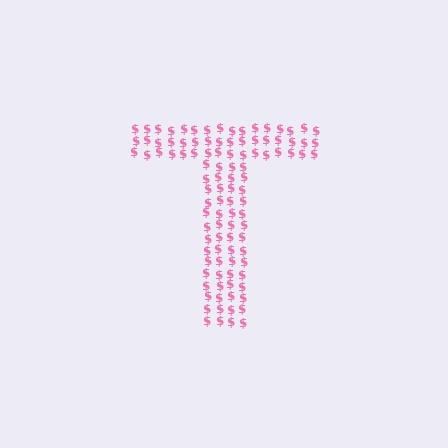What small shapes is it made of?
It is made of small dollar signs.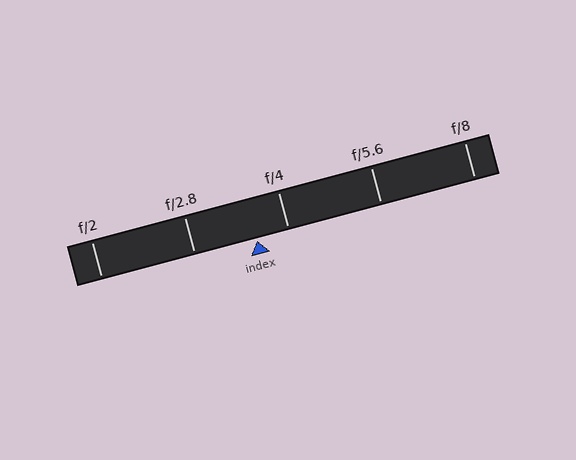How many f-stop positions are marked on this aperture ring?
There are 5 f-stop positions marked.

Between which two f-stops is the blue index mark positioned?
The index mark is between f/2.8 and f/4.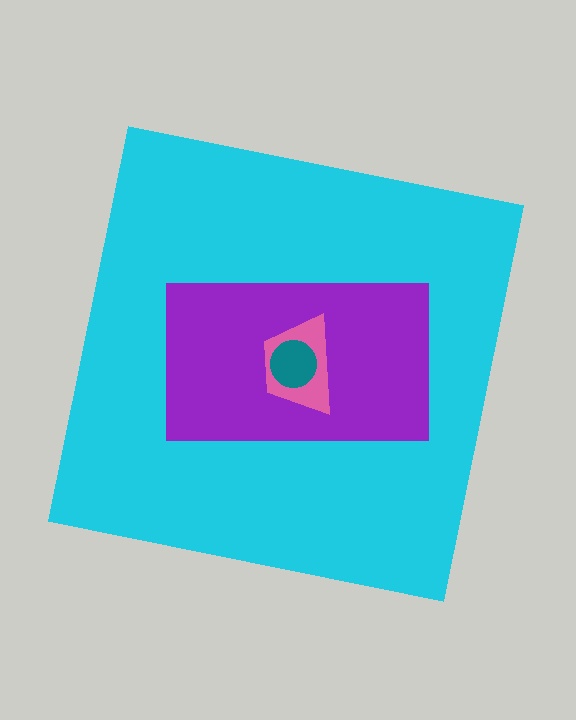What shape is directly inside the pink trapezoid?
The teal circle.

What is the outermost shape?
The cyan square.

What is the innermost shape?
The teal circle.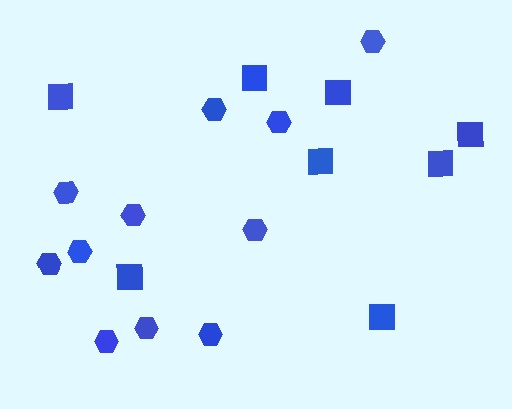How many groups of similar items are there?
There are 2 groups: one group of squares (8) and one group of hexagons (11).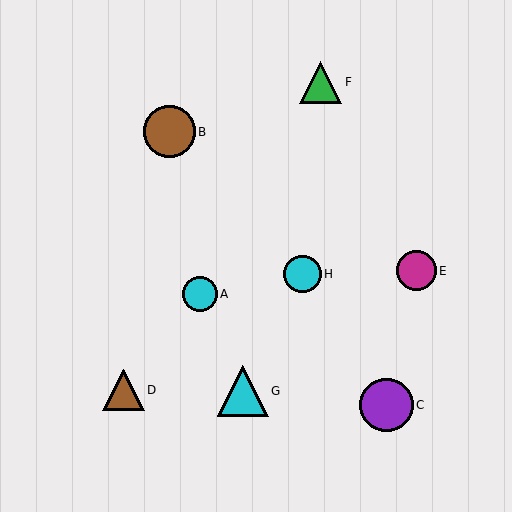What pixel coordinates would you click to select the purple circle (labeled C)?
Click at (387, 405) to select the purple circle C.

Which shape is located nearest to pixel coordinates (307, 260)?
The cyan circle (labeled H) at (303, 274) is nearest to that location.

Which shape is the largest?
The purple circle (labeled C) is the largest.